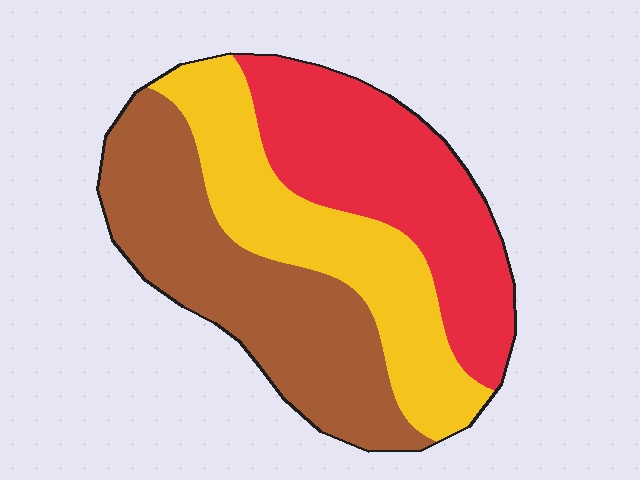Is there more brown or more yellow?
Brown.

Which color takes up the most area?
Brown, at roughly 35%.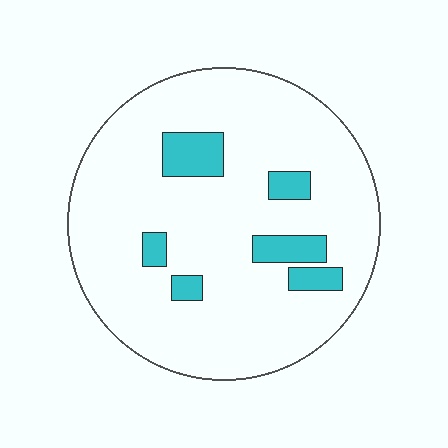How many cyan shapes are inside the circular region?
6.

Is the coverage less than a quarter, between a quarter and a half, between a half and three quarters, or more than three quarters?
Less than a quarter.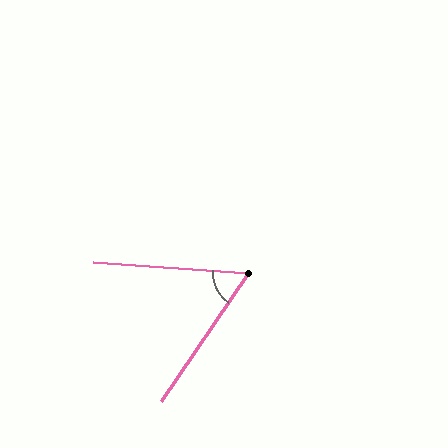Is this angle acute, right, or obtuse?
It is acute.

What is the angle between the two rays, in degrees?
Approximately 60 degrees.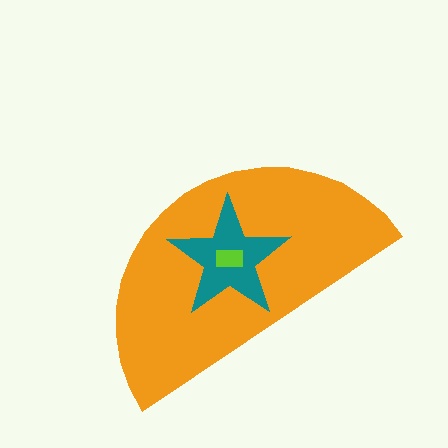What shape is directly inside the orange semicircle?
The teal star.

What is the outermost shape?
The orange semicircle.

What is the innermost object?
The lime rectangle.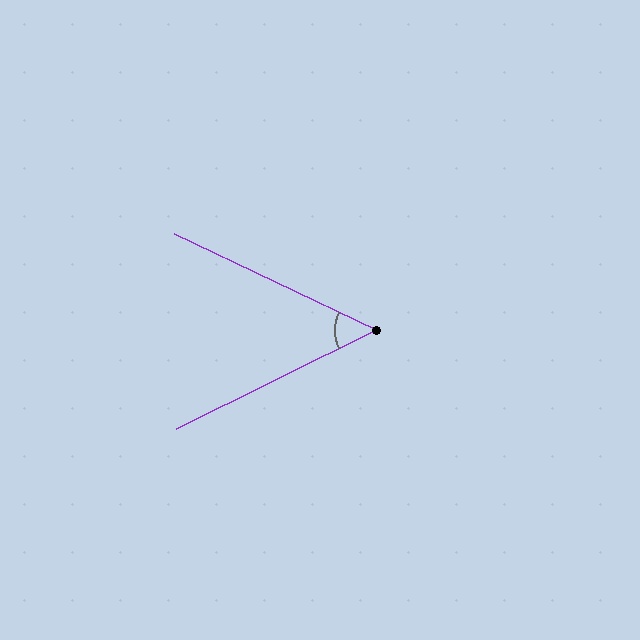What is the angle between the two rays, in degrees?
Approximately 52 degrees.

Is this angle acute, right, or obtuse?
It is acute.